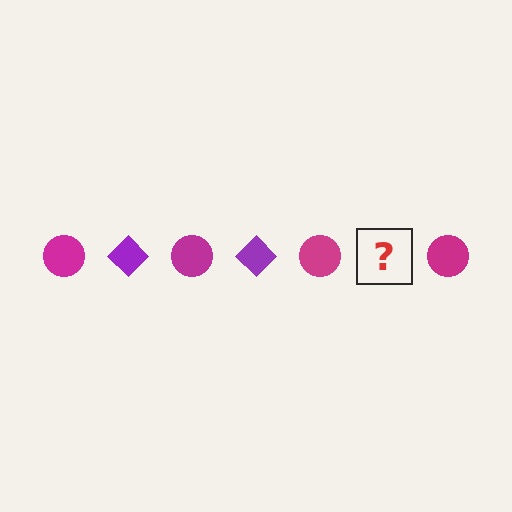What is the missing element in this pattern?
The missing element is a purple diamond.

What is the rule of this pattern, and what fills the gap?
The rule is that the pattern alternates between magenta circle and purple diamond. The gap should be filled with a purple diamond.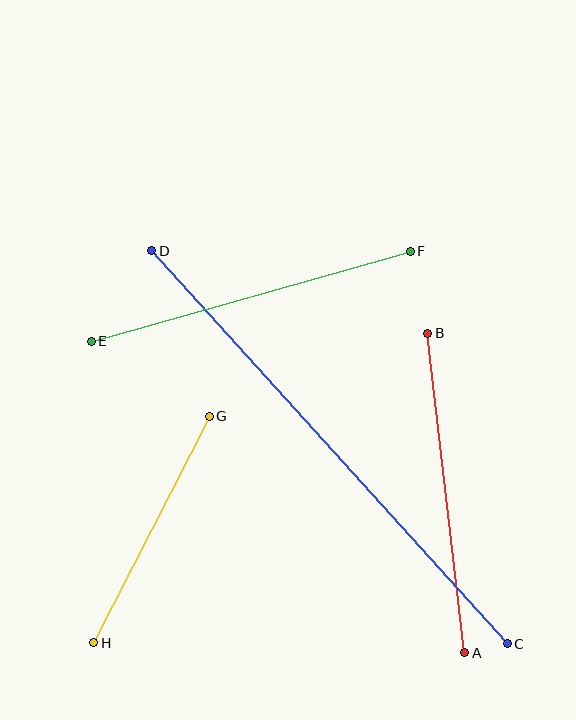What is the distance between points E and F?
The distance is approximately 332 pixels.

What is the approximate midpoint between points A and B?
The midpoint is at approximately (446, 493) pixels.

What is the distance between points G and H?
The distance is approximately 254 pixels.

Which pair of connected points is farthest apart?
Points C and D are farthest apart.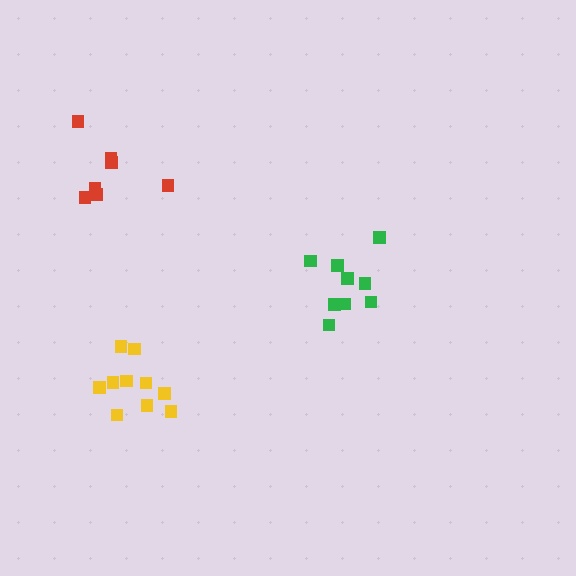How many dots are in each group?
Group 1: 7 dots, Group 2: 9 dots, Group 3: 10 dots (26 total).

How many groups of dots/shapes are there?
There are 3 groups.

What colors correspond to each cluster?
The clusters are colored: red, green, yellow.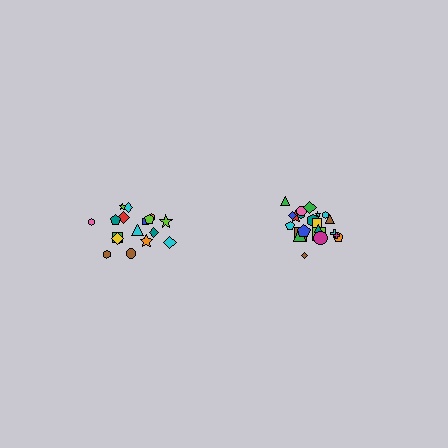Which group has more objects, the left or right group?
The right group.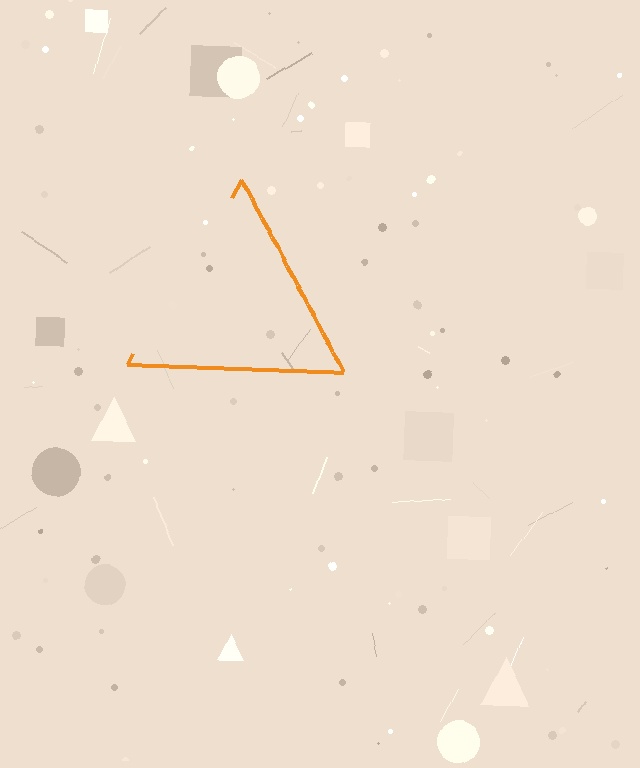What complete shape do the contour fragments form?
The contour fragments form a triangle.